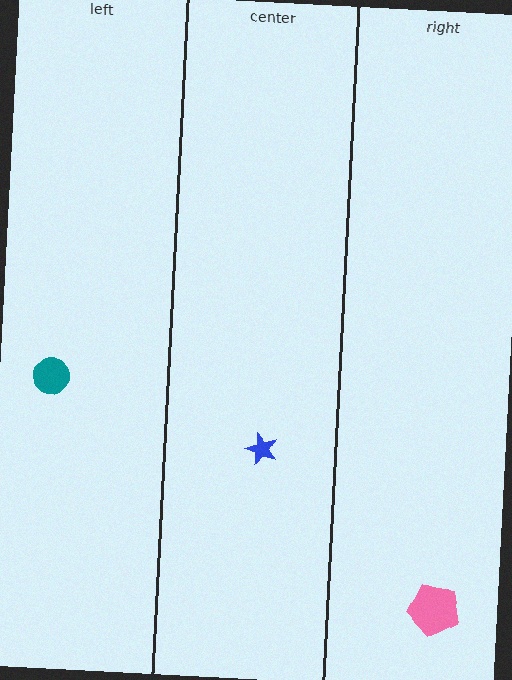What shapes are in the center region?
The blue star.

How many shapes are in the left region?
1.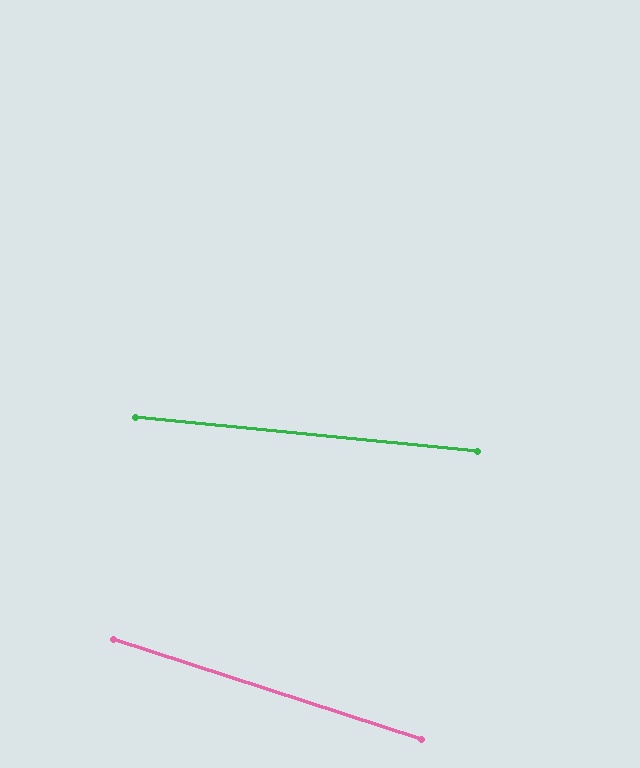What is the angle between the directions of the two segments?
Approximately 13 degrees.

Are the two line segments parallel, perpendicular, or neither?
Neither parallel nor perpendicular — they differ by about 13°.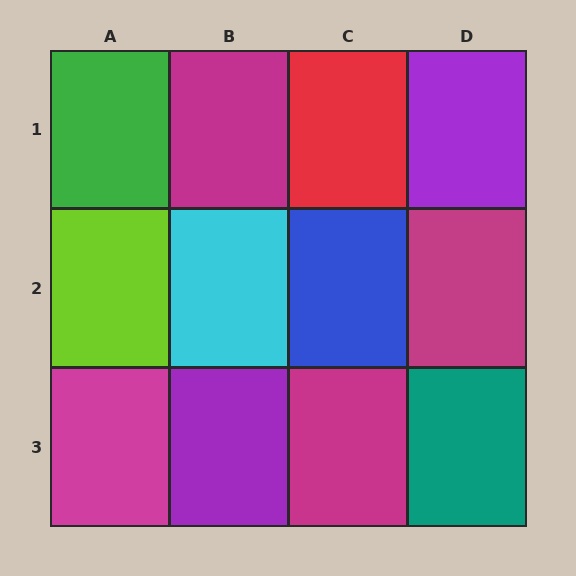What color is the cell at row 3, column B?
Purple.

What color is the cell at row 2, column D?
Magenta.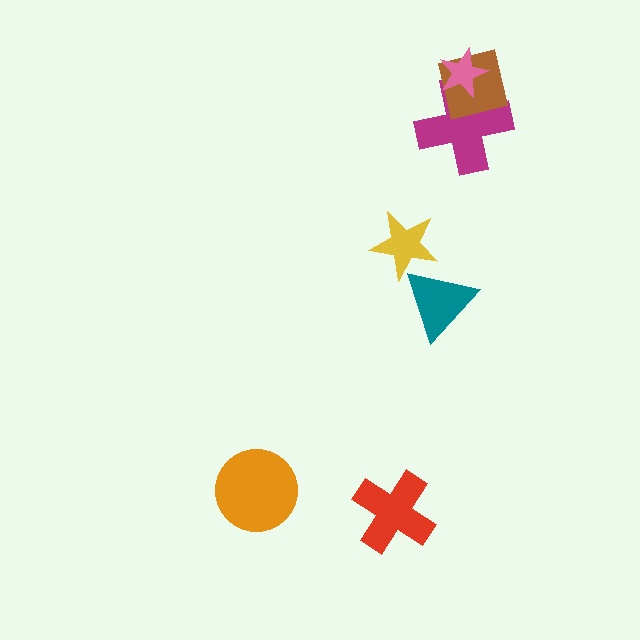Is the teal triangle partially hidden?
Yes, it is partially covered by another shape.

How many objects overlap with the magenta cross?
2 objects overlap with the magenta cross.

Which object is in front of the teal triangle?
The yellow star is in front of the teal triangle.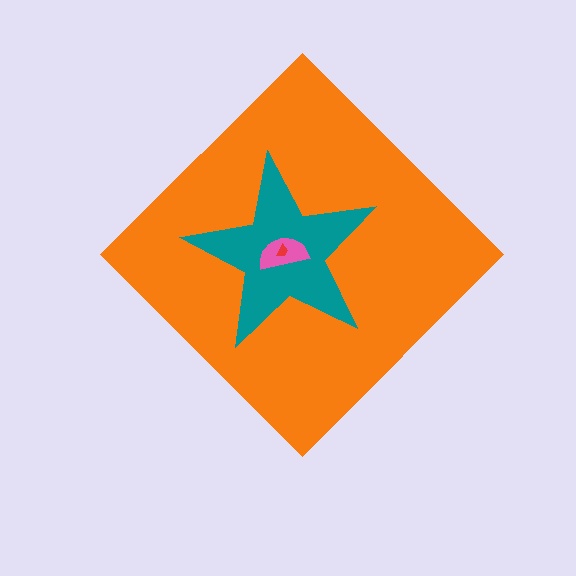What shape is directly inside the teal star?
The pink semicircle.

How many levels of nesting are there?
4.